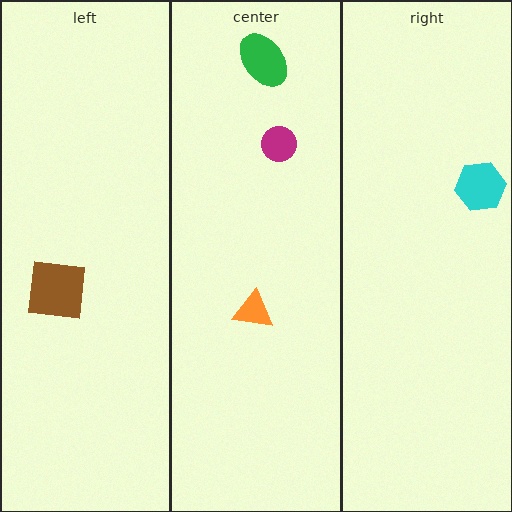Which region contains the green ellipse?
The center region.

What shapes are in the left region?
The brown square.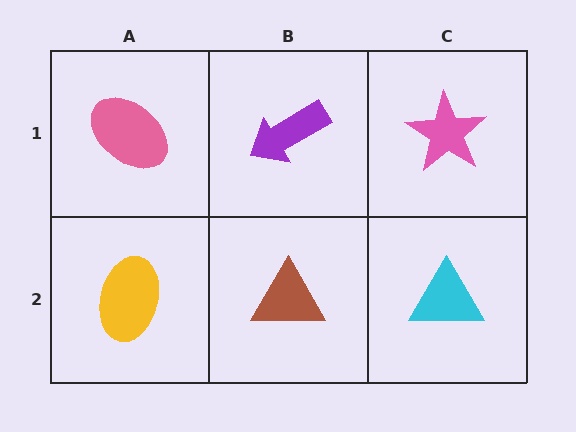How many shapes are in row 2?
3 shapes.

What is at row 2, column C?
A cyan triangle.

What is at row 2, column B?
A brown triangle.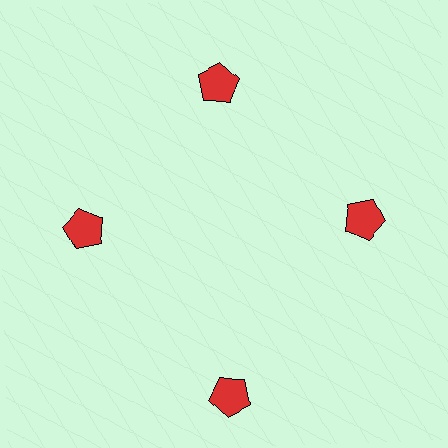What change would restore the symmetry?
The symmetry would be restored by moving it inward, back onto the ring so that all 4 pentagons sit at equal angles and equal distance from the center.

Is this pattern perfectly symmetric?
No. The 4 red pentagons are arranged in a ring, but one element near the 6 o'clock position is pushed outward from the center, breaking the 4-fold rotational symmetry.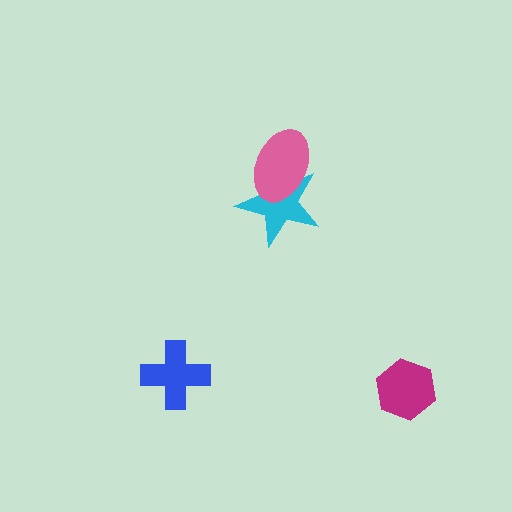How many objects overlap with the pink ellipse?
1 object overlaps with the pink ellipse.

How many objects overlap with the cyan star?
1 object overlaps with the cyan star.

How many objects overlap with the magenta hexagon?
0 objects overlap with the magenta hexagon.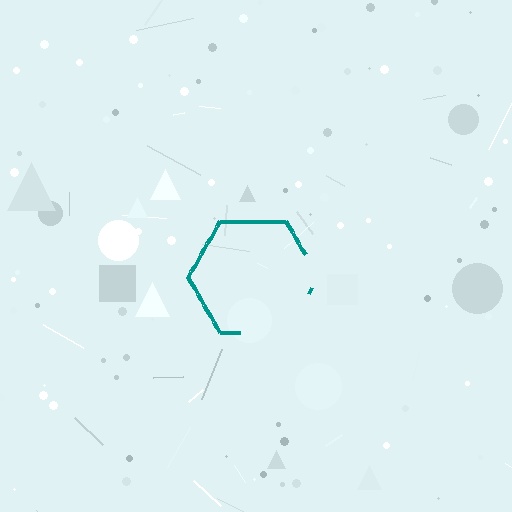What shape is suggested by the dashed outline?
The dashed outline suggests a hexagon.